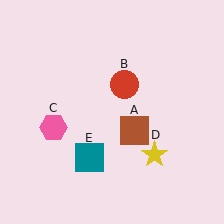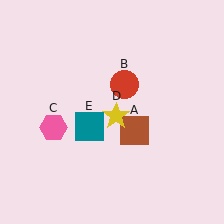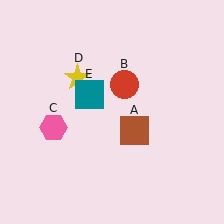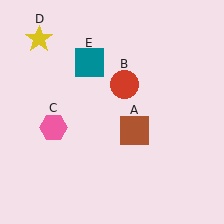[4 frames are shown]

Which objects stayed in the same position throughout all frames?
Brown square (object A) and red circle (object B) and pink hexagon (object C) remained stationary.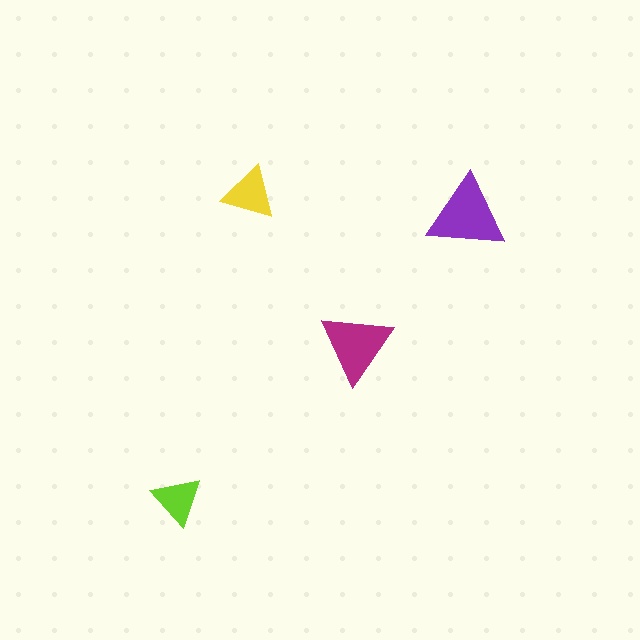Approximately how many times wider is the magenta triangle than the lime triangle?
About 1.5 times wider.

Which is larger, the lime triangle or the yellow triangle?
The yellow one.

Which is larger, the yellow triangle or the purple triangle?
The purple one.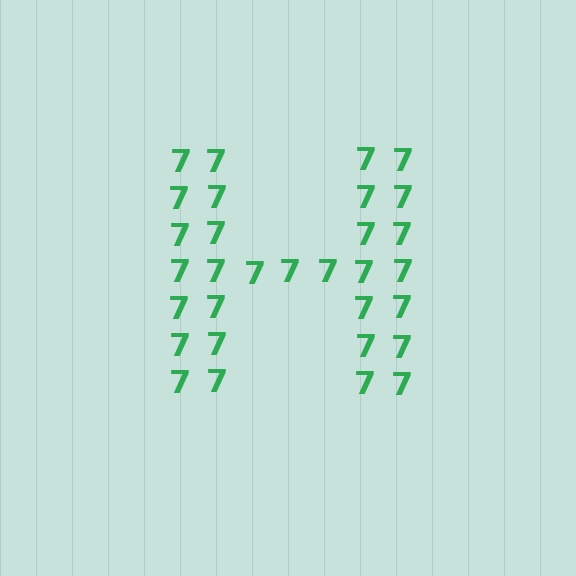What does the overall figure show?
The overall figure shows the letter H.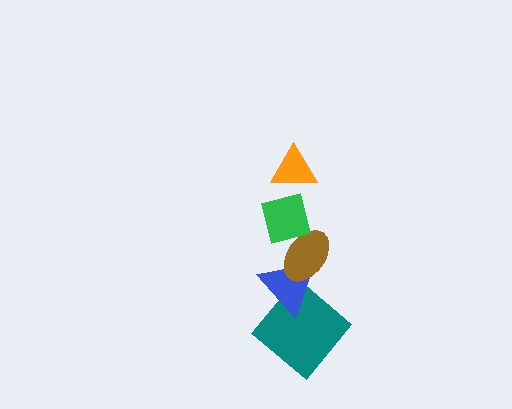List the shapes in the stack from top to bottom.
From top to bottom: the orange triangle, the green square, the brown ellipse, the blue triangle, the teal diamond.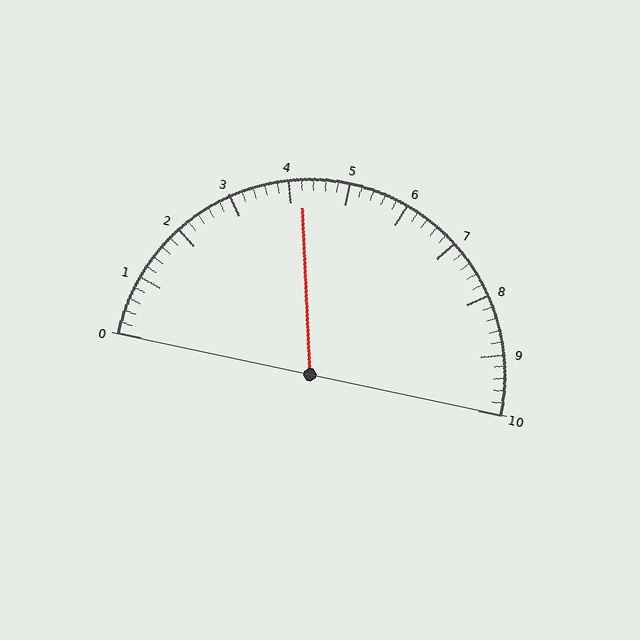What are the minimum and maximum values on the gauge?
The gauge ranges from 0 to 10.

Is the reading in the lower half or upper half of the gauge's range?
The reading is in the lower half of the range (0 to 10).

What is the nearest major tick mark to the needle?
The nearest major tick mark is 4.